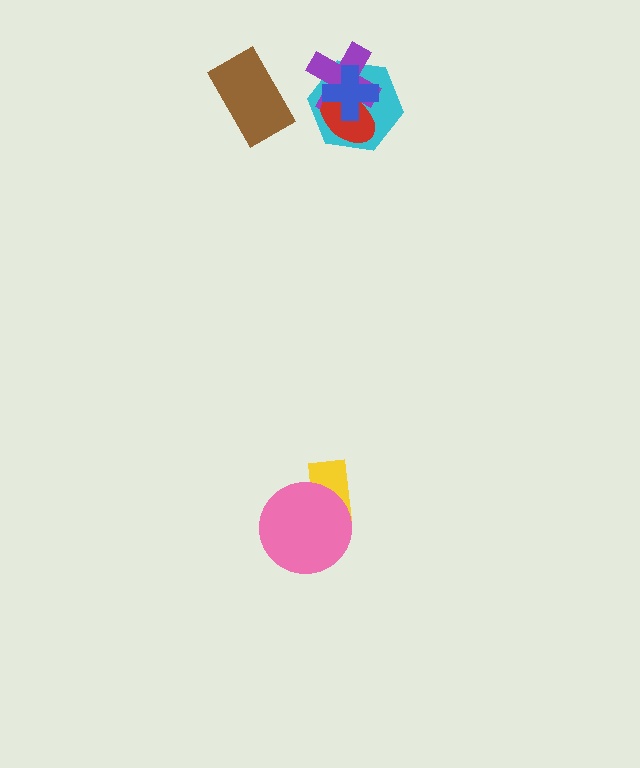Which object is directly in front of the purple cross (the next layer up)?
The red ellipse is directly in front of the purple cross.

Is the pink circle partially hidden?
No, no other shape covers it.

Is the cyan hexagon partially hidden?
Yes, it is partially covered by another shape.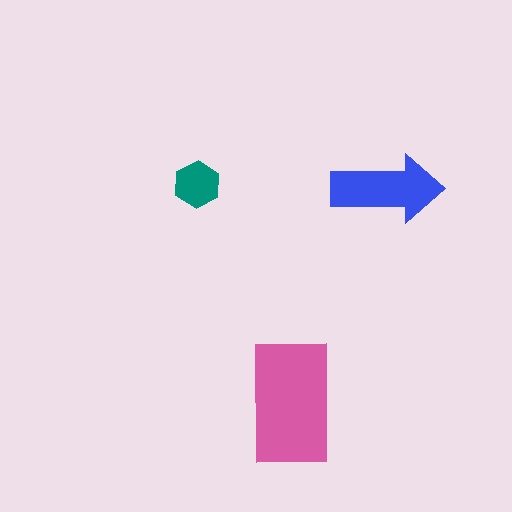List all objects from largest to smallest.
The pink rectangle, the blue arrow, the teal hexagon.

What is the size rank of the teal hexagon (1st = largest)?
3rd.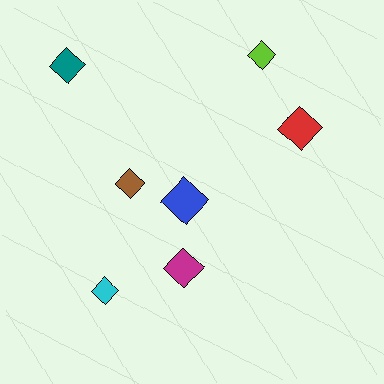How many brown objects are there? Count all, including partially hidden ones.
There is 1 brown object.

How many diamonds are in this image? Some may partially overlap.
There are 7 diamonds.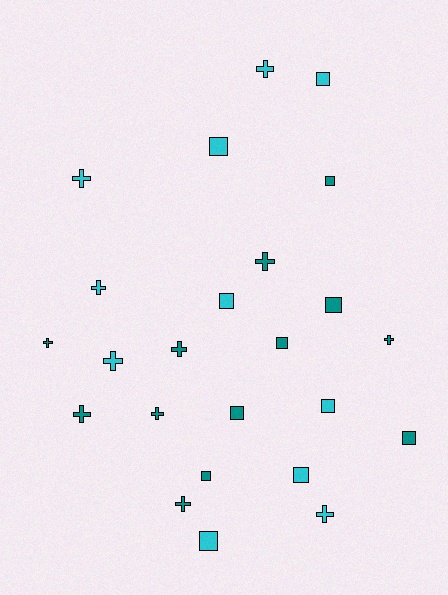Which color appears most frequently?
Teal, with 13 objects.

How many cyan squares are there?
There are 6 cyan squares.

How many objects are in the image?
There are 24 objects.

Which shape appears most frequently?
Square, with 12 objects.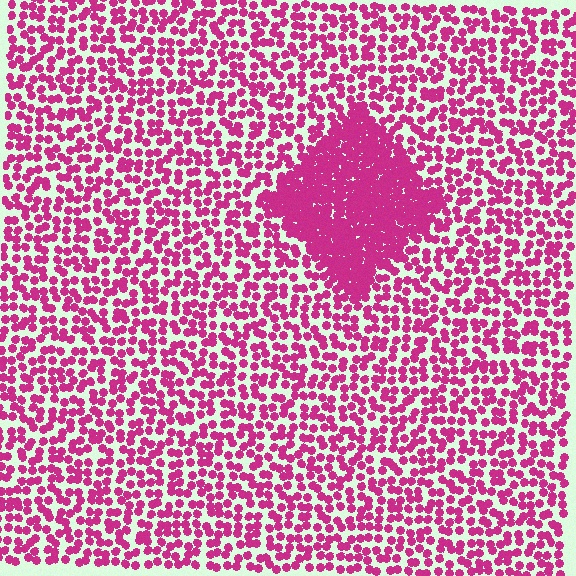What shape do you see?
I see a diamond.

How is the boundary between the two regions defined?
The boundary is defined by a change in element density (approximately 2.5x ratio). All elements are the same color, size, and shape.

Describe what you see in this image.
The image contains small magenta elements arranged at two different densities. A diamond-shaped region is visible where the elements are more densely packed than the surrounding area.